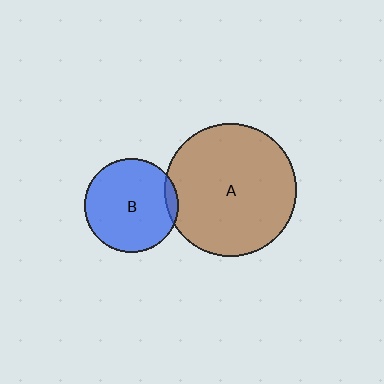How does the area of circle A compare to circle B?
Approximately 2.0 times.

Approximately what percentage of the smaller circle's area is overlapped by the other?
Approximately 5%.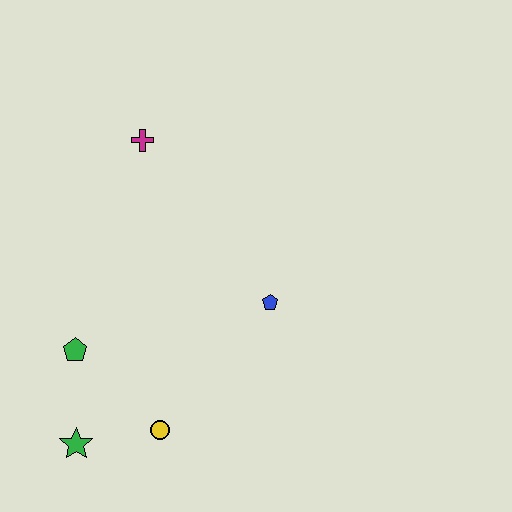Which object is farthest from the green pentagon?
The magenta cross is farthest from the green pentagon.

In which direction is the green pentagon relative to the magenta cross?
The green pentagon is below the magenta cross.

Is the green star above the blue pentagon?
No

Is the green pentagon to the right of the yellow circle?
No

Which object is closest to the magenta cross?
The blue pentagon is closest to the magenta cross.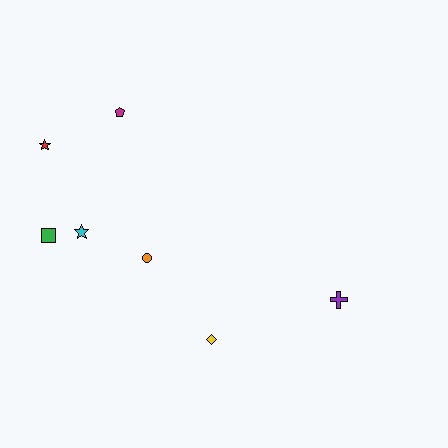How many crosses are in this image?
There is 1 cross.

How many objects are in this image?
There are 7 objects.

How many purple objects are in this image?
There is 1 purple object.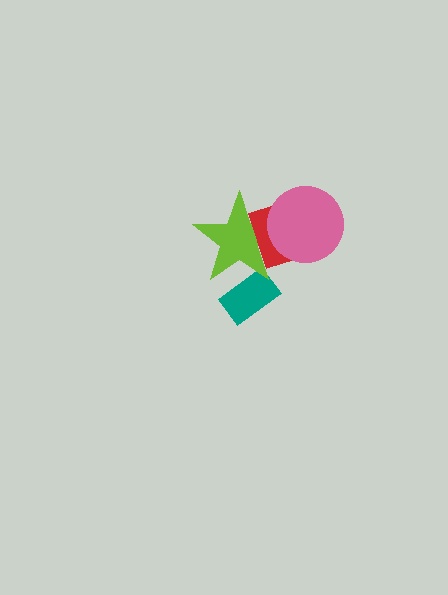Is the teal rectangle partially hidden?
Yes, it is partially covered by another shape.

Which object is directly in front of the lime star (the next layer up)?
The red diamond is directly in front of the lime star.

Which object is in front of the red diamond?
The pink circle is in front of the red diamond.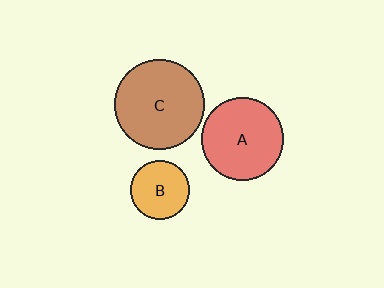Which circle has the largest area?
Circle C (brown).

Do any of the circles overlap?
No, none of the circles overlap.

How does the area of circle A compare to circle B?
Approximately 2.0 times.